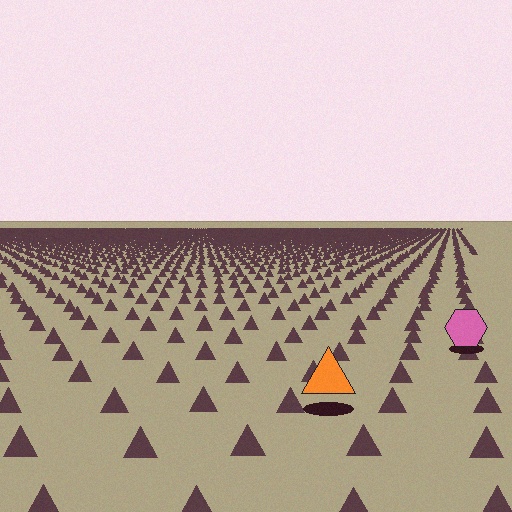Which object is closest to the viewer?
The orange triangle is closest. The texture marks near it are larger and more spread out.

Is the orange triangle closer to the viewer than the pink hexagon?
Yes. The orange triangle is closer — you can tell from the texture gradient: the ground texture is coarser near it.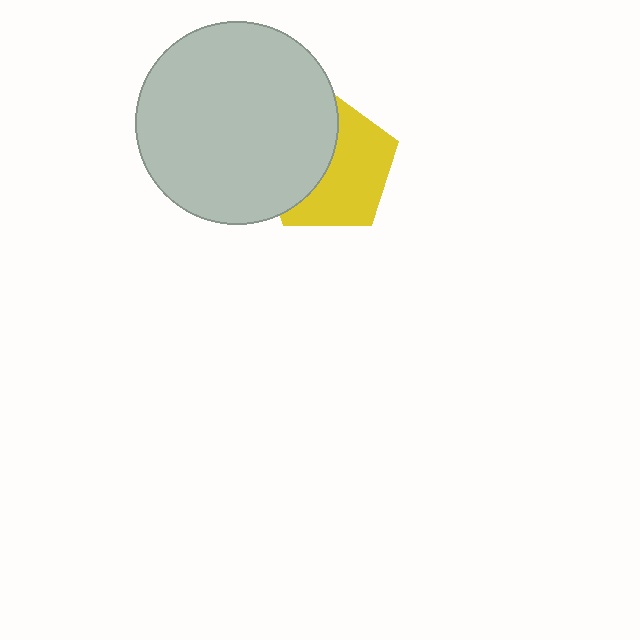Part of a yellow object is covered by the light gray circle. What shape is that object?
It is a pentagon.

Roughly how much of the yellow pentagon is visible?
About half of it is visible (roughly 55%).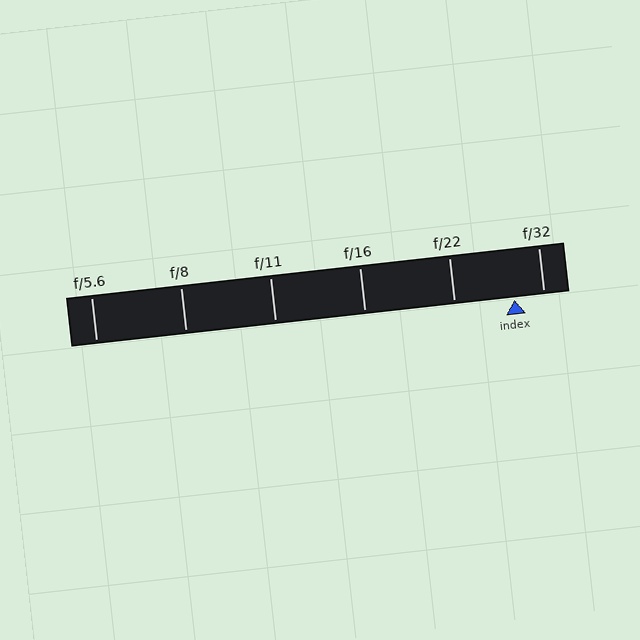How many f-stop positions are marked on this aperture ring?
There are 6 f-stop positions marked.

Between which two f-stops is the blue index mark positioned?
The index mark is between f/22 and f/32.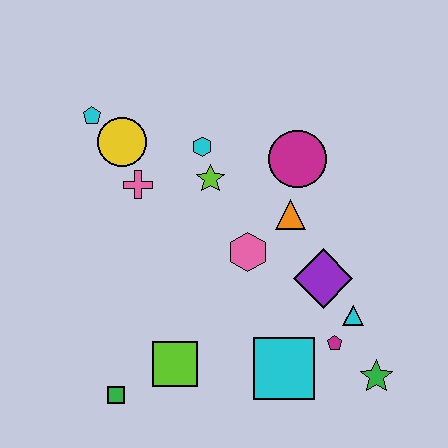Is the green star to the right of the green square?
Yes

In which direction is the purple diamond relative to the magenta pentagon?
The purple diamond is above the magenta pentagon.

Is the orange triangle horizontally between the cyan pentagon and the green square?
No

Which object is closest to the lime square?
The green square is closest to the lime square.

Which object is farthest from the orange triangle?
The green square is farthest from the orange triangle.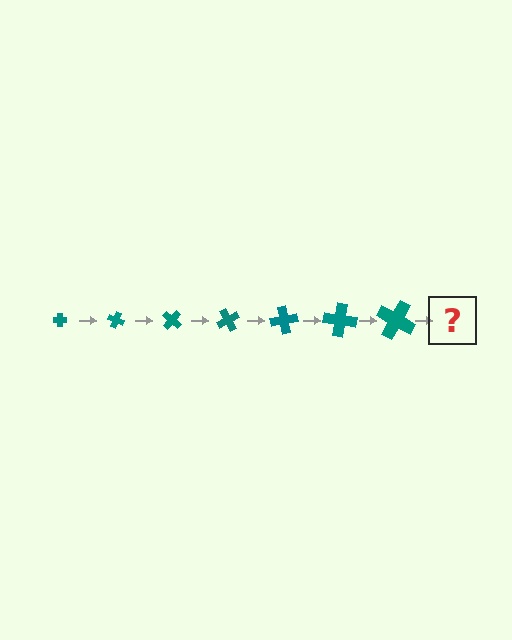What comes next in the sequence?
The next element should be a cross, larger than the previous one and rotated 140 degrees from the start.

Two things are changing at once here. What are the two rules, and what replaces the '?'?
The two rules are that the cross grows larger each step and it rotates 20 degrees each step. The '?' should be a cross, larger than the previous one and rotated 140 degrees from the start.